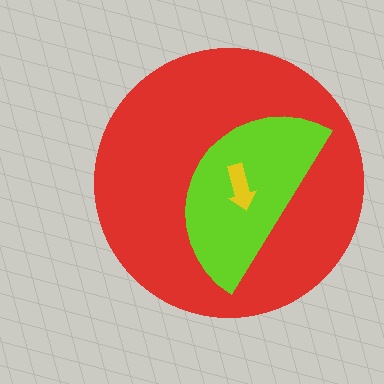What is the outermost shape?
The red circle.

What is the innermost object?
The yellow arrow.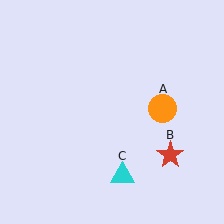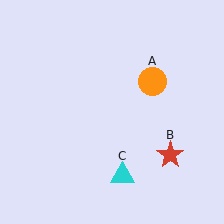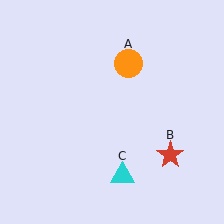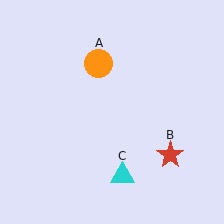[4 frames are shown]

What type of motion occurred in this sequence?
The orange circle (object A) rotated counterclockwise around the center of the scene.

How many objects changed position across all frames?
1 object changed position: orange circle (object A).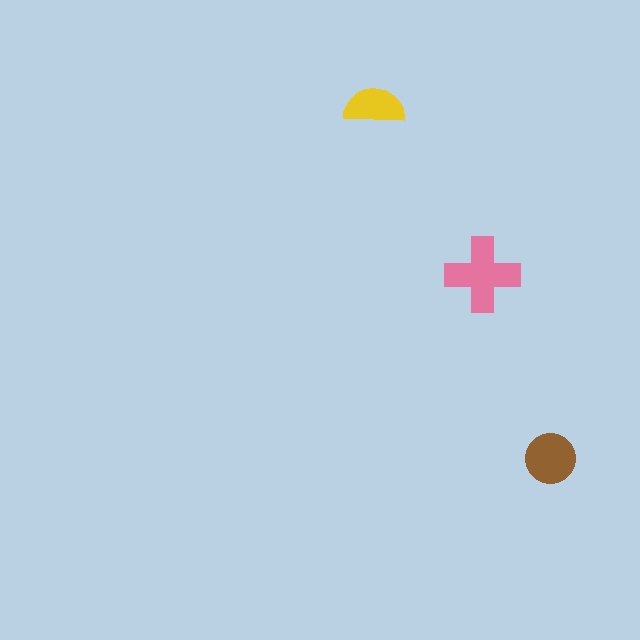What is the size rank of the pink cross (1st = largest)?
1st.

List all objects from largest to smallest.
The pink cross, the brown circle, the yellow semicircle.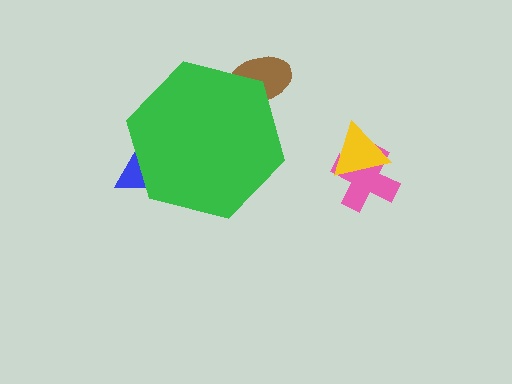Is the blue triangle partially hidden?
Yes, the blue triangle is partially hidden behind the green hexagon.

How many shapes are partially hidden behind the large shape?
2 shapes are partially hidden.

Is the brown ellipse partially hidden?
Yes, the brown ellipse is partially hidden behind the green hexagon.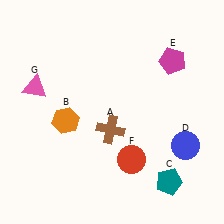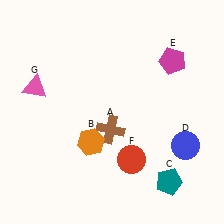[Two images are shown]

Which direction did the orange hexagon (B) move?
The orange hexagon (B) moved right.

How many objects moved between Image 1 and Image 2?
1 object moved between the two images.